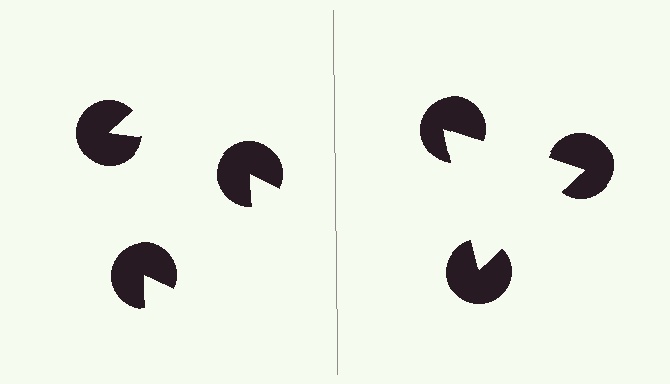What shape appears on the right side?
An illusory triangle.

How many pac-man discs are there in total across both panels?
6 — 3 on each side.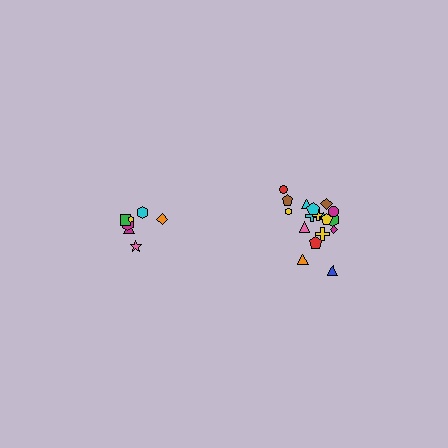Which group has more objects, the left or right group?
The right group.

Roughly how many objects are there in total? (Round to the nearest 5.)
Roughly 25 objects in total.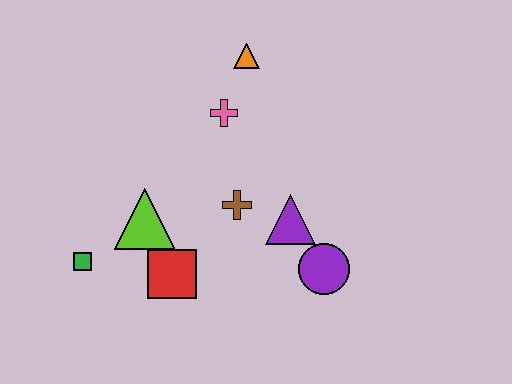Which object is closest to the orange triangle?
The pink cross is closest to the orange triangle.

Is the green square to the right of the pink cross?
No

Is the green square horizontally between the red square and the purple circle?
No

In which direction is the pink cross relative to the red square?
The pink cross is above the red square.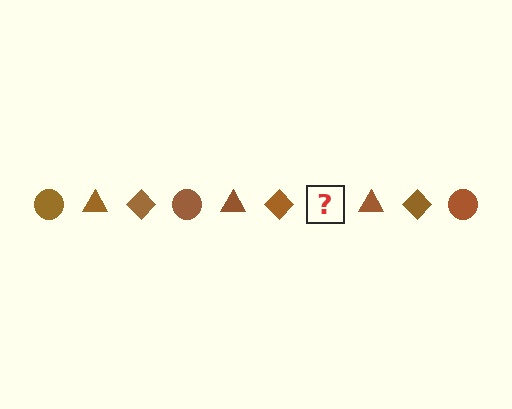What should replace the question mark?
The question mark should be replaced with a brown circle.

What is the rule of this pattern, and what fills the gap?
The rule is that the pattern cycles through circle, triangle, diamond shapes in brown. The gap should be filled with a brown circle.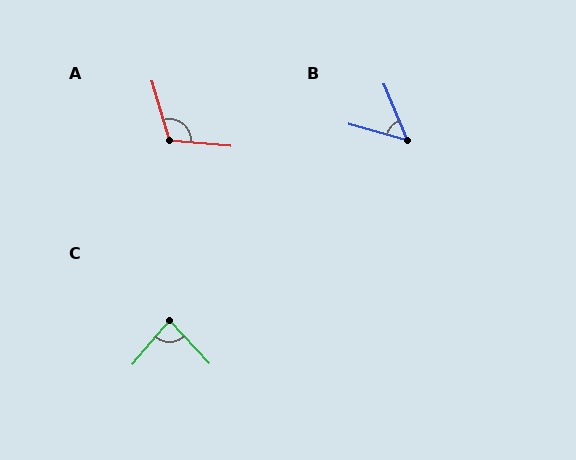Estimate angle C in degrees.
Approximately 83 degrees.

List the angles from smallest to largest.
B (52°), C (83°), A (111°).